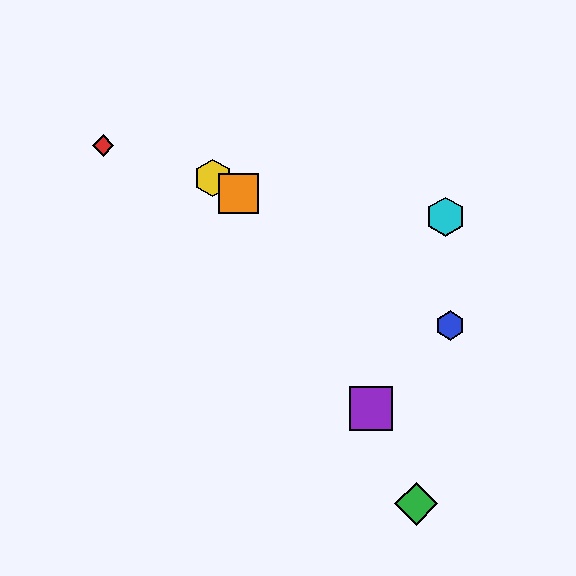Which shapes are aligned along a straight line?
The blue hexagon, the yellow hexagon, the orange square are aligned along a straight line.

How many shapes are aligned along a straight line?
3 shapes (the blue hexagon, the yellow hexagon, the orange square) are aligned along a straight line.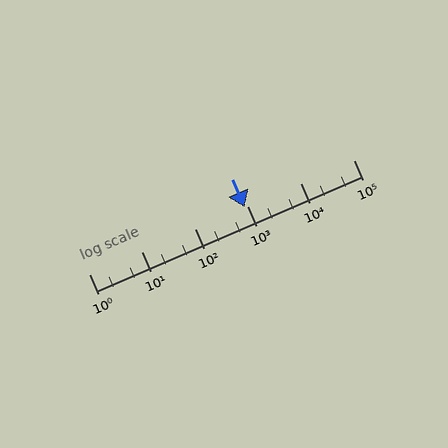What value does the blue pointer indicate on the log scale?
The pointer indicates approximately 890.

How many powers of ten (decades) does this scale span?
The scale spans 5 decades, from 1 to 100000.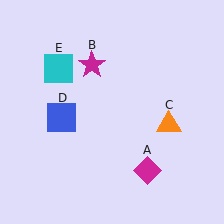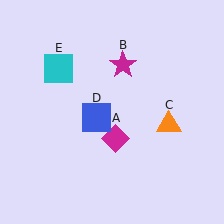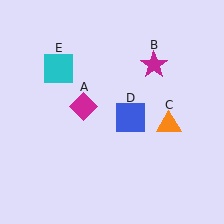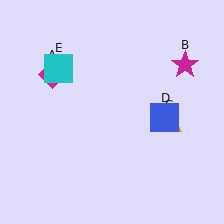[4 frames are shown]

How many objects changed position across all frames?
3 objects changed position: magenta diamond (object A), magenta star (object B), blue square (object D).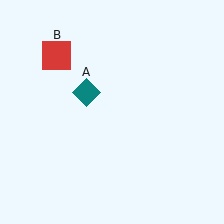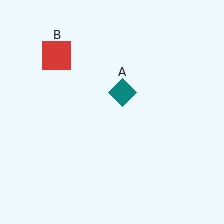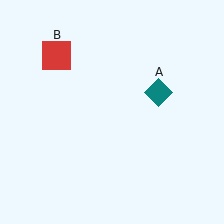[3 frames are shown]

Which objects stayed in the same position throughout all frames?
Red square (object B) remained stationary.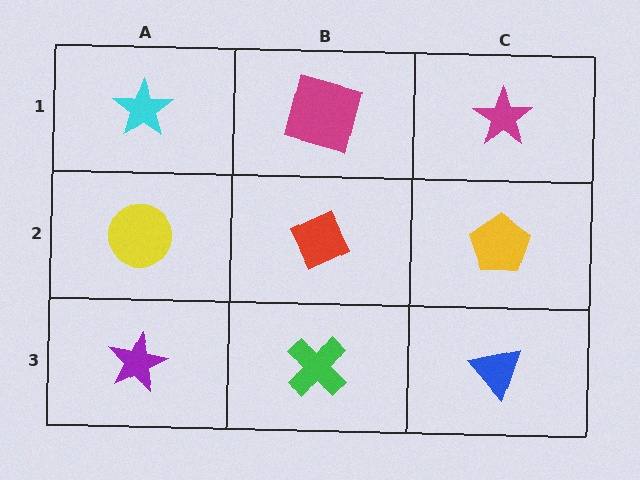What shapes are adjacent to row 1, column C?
A yellow pentagon (row 2, column C), a magenta square (row 1, column B).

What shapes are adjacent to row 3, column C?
A yellow pentagon (row 2, column C), a green cross (row 3, column B).